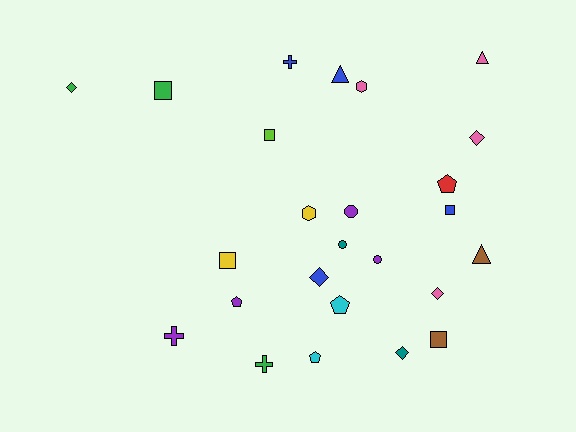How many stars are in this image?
There are no stars.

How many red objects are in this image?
There is 1 red object.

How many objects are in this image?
There are 25 objects.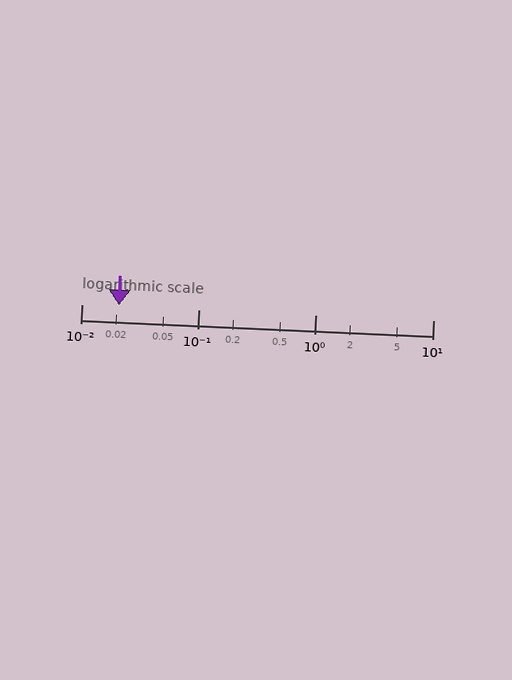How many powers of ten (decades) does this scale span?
The scale spans 3 decades, from 0.01 to 10.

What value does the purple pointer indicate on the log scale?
The pointer indicates approximately 0.021.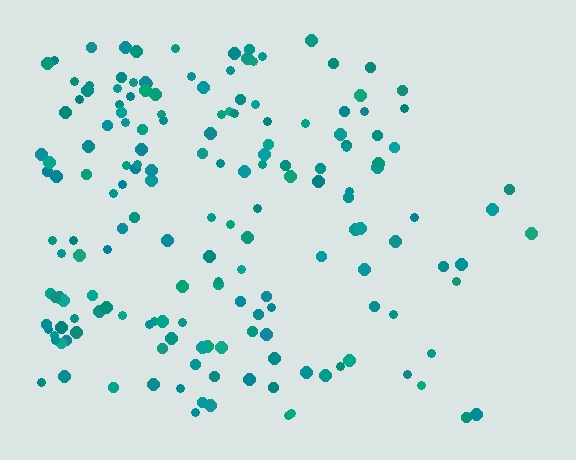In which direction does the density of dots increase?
From right to left, with the left side densest.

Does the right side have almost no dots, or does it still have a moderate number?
Still a moderate number, just noticeably fewer than the left.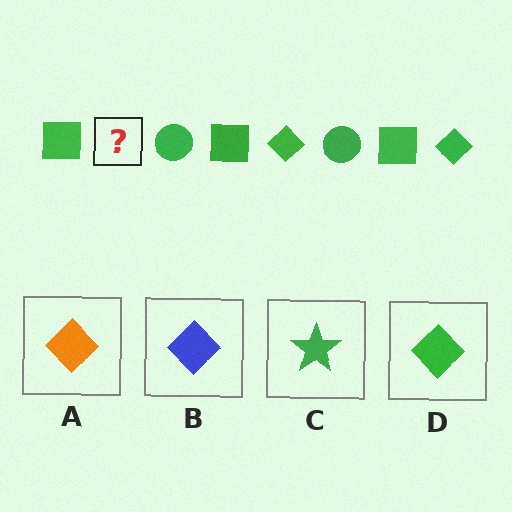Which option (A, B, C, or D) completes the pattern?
D.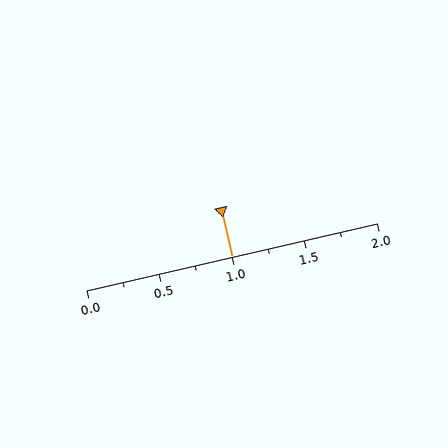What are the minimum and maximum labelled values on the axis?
The axis runs from 0.0 to 2.0.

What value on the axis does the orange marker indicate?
The marker indicates approximately 1.